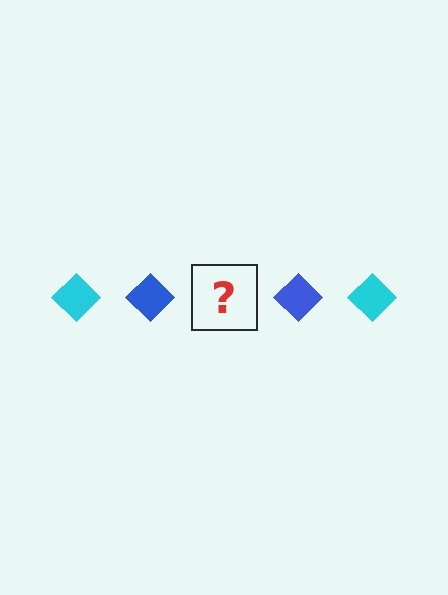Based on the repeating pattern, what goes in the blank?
The blank should be a cyan diamond.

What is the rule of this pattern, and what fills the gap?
The rule is that the pattern cycles through cyan, blue diamonds. The gap should be filled with a cyan diamond.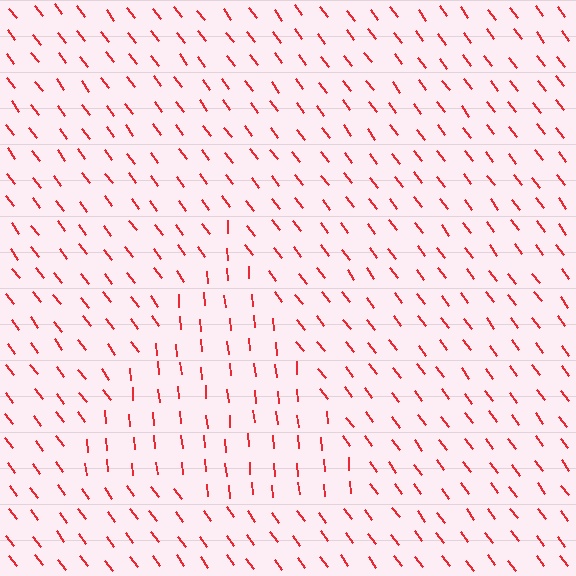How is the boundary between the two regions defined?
The boundary is defined purely by a change in line orientation (approximately 32 degrees difference). All lines are the same color and thickness.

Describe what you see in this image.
The image is filled with small red line segments. A triangle region in the image has lines oriented differently from the surrounding lines, creating a visible texture boundary.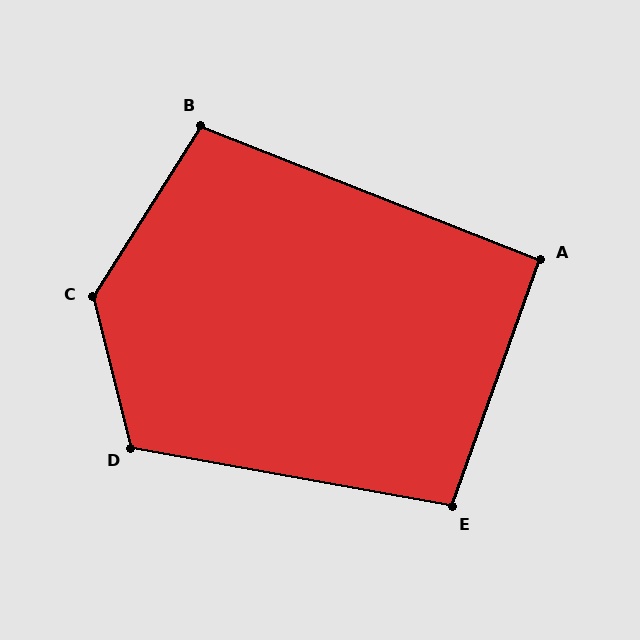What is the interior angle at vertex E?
Approximately 99 degrees (obtuse).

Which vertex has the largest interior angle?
C, at approximately 134 degrees.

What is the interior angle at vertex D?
Approximately 114 degrees (obtuse).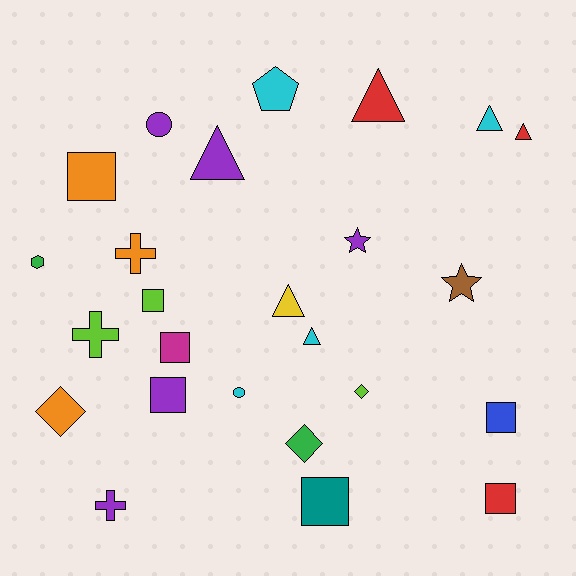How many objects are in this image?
There are 25 objects.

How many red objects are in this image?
There are 3 red objects.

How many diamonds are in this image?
There are 3 diamonds.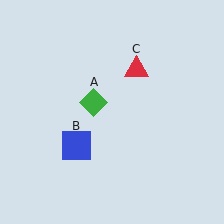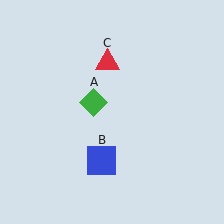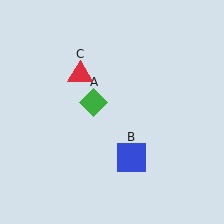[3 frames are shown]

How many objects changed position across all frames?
2 objects changed position: blue square (object B), red triangle (object C).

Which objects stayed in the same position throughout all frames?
Green diamond (object A) remained stationary.